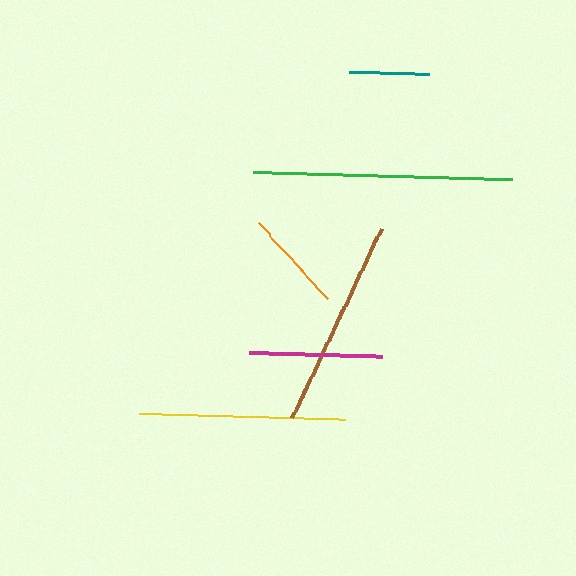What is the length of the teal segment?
The teal segment is approximately 80 pixels long.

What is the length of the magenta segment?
The magenta segment is approximately 133 pixels long.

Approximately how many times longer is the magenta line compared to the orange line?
The magenta line is approximately 1.3 times the length of the orange line.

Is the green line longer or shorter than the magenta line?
The green line is longer than the magenta line.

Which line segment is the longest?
The green line is the longest at approximately 258 pixels.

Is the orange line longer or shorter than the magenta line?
The magenta line is longer than the orange line.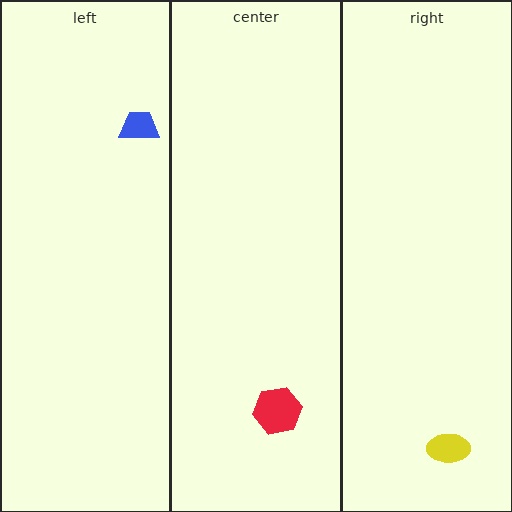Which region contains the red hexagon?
The center region.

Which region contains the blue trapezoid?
The left region.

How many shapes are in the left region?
1.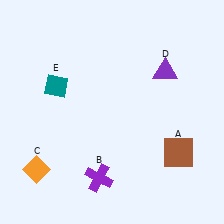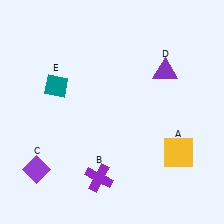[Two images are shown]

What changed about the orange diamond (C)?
In Image 1, C is orange. In Image 2, it changed to purple.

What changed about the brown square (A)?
In Image 1, A is brown. In Image 2, it changed to yellow.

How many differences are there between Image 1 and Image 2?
There are 2 differences between the two images.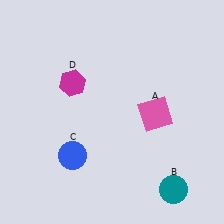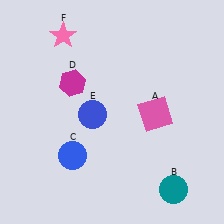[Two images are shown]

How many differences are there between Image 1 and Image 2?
There are 2 differences between the two images.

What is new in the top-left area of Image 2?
A pink star (F) was added in the top-left area of Image 2.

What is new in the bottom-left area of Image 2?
A blue circle (E) was added in the bottom-left area of Image 2.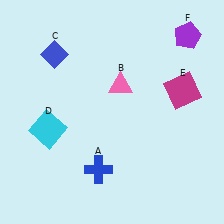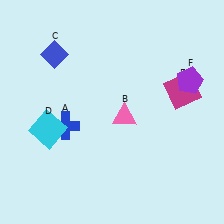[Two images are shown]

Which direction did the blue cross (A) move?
The blue cross (A) moved up.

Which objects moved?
The objects that moved are: the blue cross (A), the pink triangle (B), the purple pentagon (F).